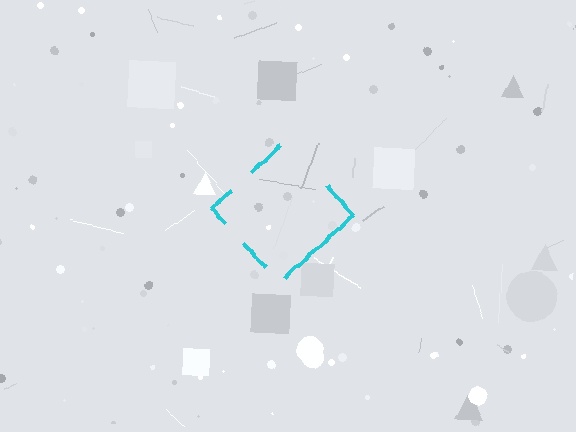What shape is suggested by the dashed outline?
The dashed outline suggests a diamond.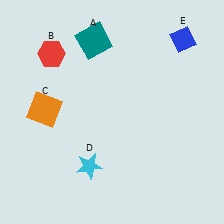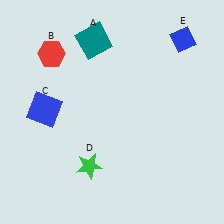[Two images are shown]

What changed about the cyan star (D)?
In Image 1, D is cyan. In Image 2, it changed to green.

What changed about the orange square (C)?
In Image 1, C is orange. In Image 2, it changed to blue.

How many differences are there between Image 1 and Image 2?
There are 2 differences between the two images.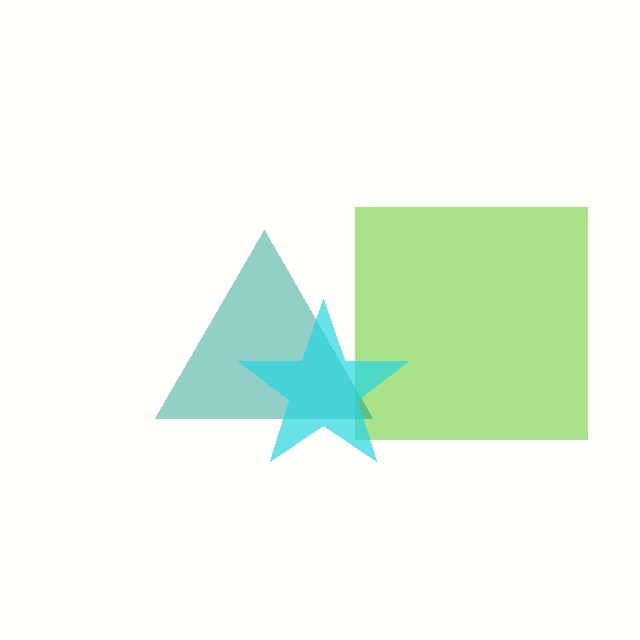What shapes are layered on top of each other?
The layered shapes are: a lime square, a teal triangle, a cyan star.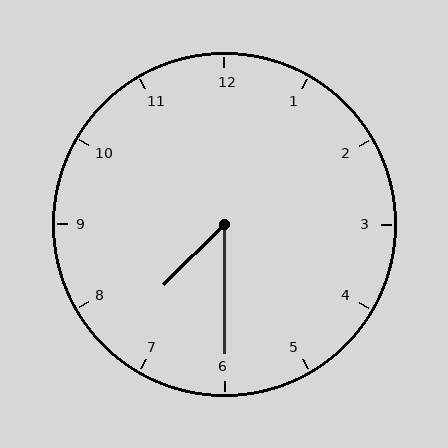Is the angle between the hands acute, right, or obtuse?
It is acute.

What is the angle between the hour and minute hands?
Approximately 45 degrees.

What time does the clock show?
7:30.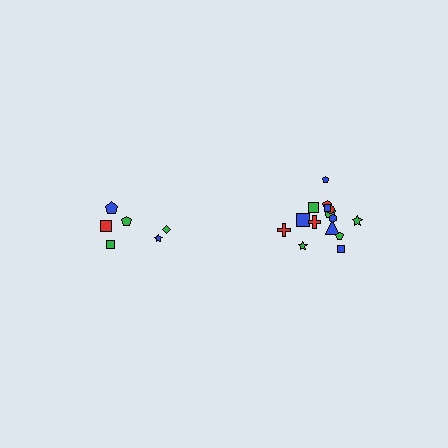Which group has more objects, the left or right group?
The right group.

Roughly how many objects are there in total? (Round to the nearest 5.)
Roughly 20 objects in total.